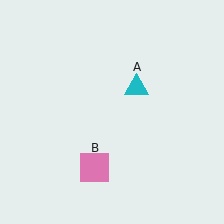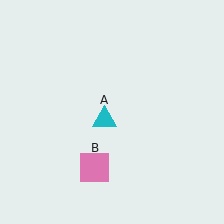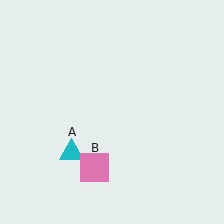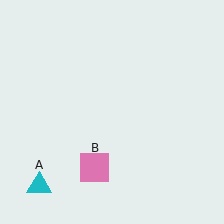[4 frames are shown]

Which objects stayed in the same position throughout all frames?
Pink square (object B) remained stationary.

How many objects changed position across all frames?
1 object changed position: cyan triangle (object A).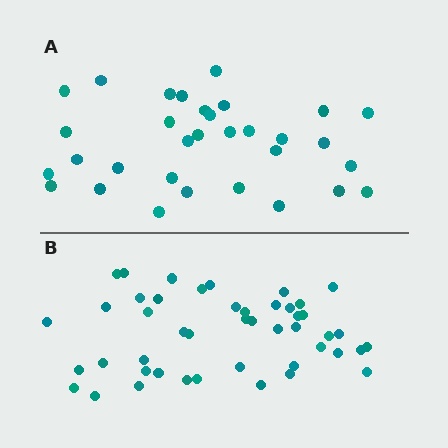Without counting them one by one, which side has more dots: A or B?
Region B (the bottom region) has more dots.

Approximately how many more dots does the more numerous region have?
Region B has approximately 15 more dots than region A.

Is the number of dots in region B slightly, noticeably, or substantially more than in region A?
Region B has noticeably more, but not dramatically so. The ratio is roughly 1.4 to 1.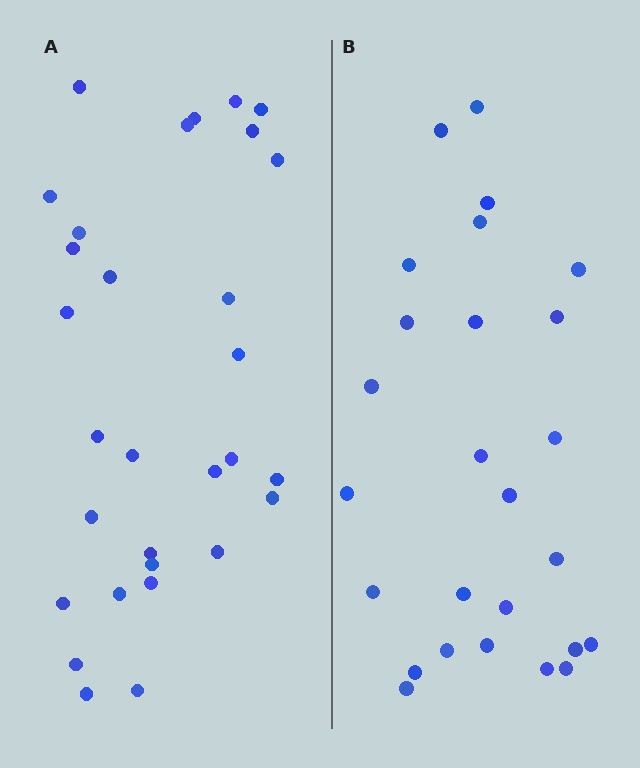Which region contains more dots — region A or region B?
Region A (the left region) has more dots.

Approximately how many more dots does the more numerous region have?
Region A has about 4 more dots than region B.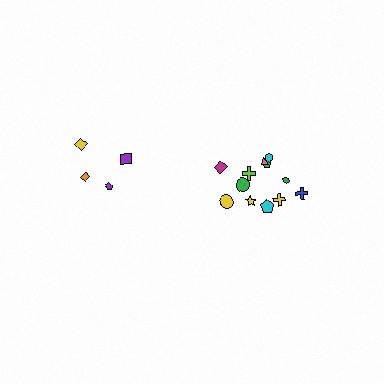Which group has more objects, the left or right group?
The right group.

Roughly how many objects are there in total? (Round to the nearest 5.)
Roughly 15 objects in total.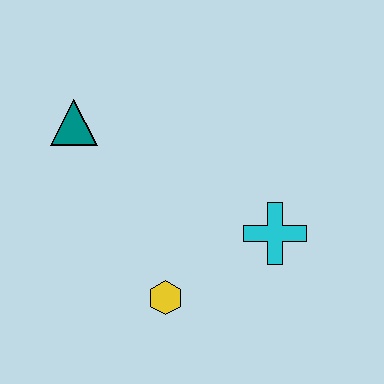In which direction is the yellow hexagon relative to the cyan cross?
The yellow hexagon is to the left of the cyan cross.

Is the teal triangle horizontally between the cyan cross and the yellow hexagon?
No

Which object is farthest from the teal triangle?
The cyan cross is farthest from the teal triangle.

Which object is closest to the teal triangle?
The yellow hexagon is closest to the teal triangle.